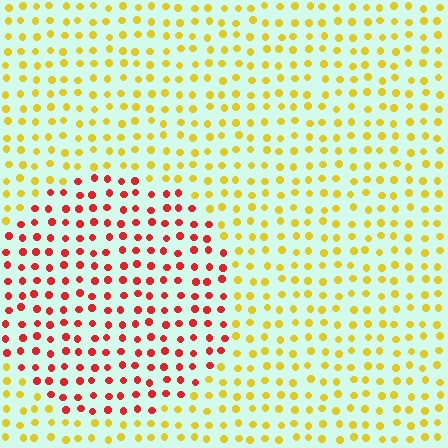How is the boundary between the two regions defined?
The boundary is defined purely by a slight shift in hue (about 56 degrees). Spacing, size, and orientation are identical on both sides.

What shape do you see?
I see a circle.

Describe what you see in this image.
The image is filled with small yellow elements in a uniform arrangement. A circle-shaped region is visible where the elements are tinted to a slightly different hue, forming a subtle color boundary.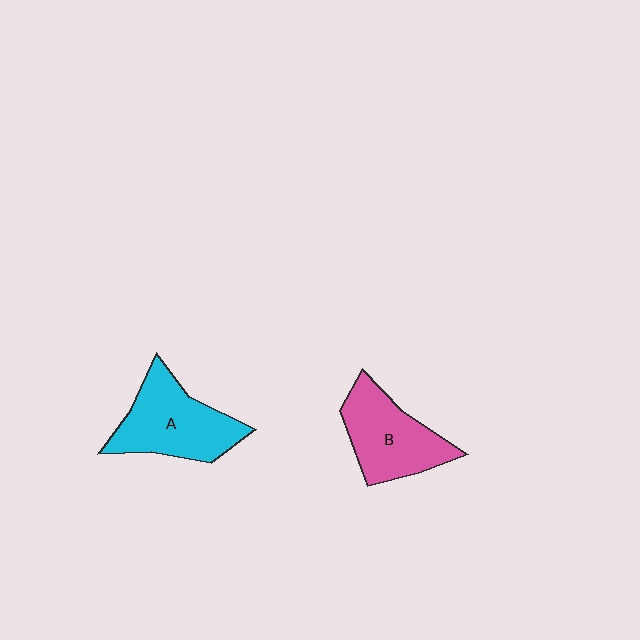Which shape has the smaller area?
Shape B (pink).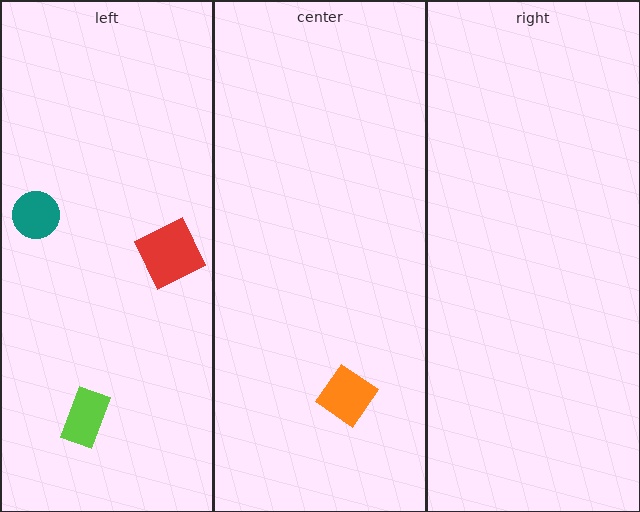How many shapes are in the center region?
1.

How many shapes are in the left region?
3.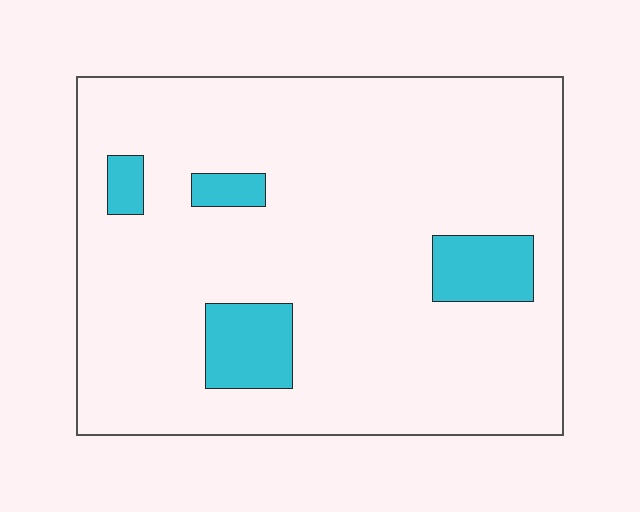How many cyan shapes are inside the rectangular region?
4.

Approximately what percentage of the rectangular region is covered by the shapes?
Approximately 10%.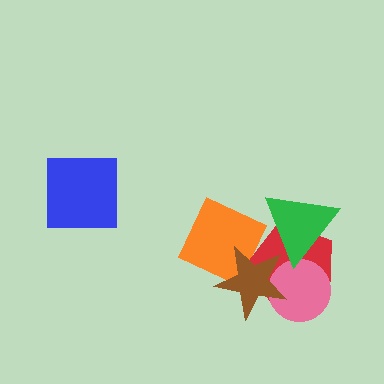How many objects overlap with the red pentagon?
4 objects overlap with the red pentagon.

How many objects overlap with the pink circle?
3 objects overlap with the pink circle.